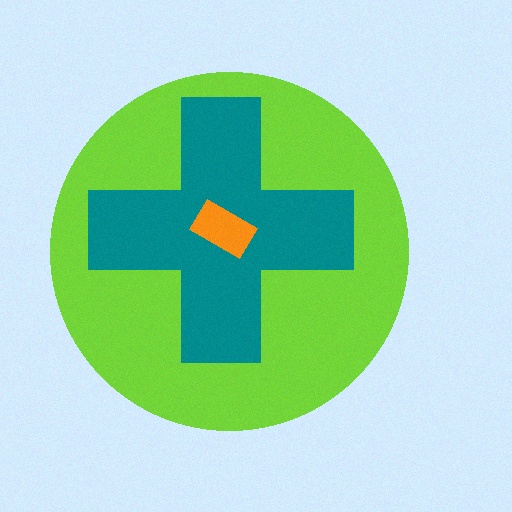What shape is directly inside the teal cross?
The orange rectangle.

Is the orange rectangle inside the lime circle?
Yes.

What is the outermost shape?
The lime circle.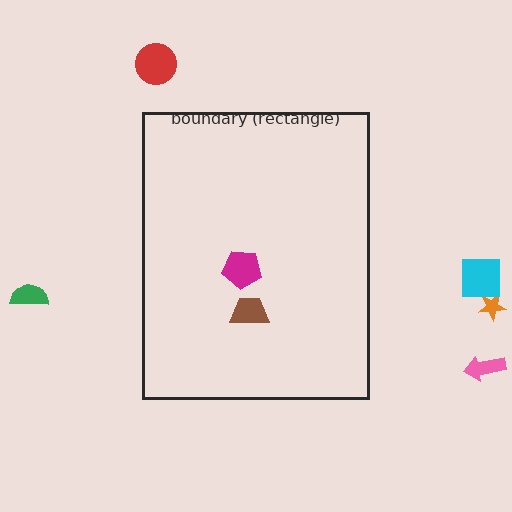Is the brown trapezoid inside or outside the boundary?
Inside.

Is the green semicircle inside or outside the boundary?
Outside.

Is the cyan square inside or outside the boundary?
Outside.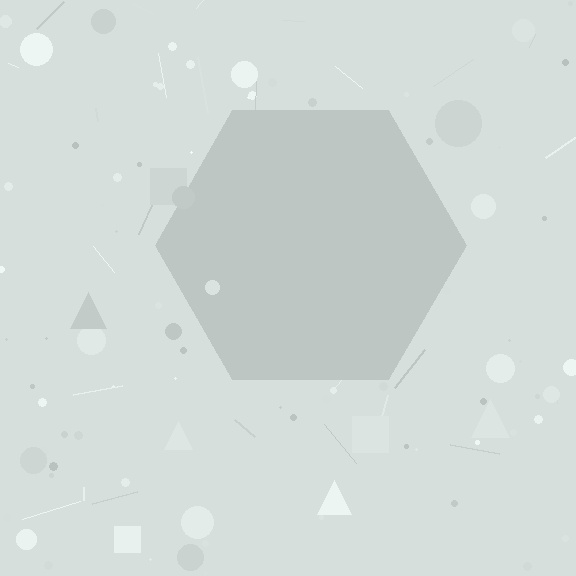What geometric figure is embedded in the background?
A hexagon is embedded in the background.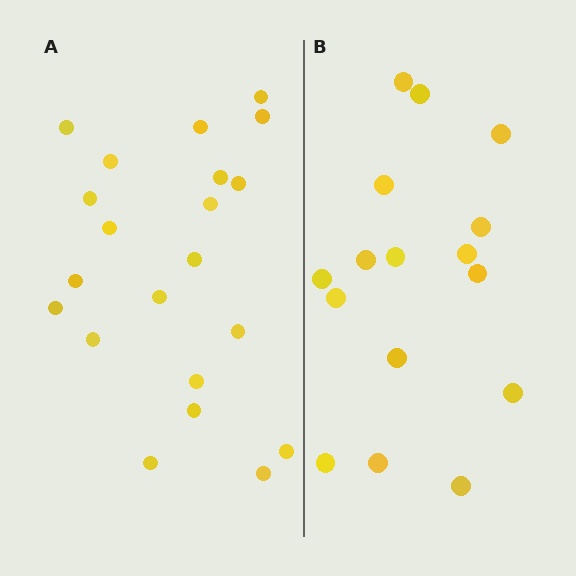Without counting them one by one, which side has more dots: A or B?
Region A (the left region) has more dots.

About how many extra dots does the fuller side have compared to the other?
Region A has about 5 more dots than region B.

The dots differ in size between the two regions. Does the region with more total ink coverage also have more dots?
No. Region B has more total ink coverage because its dots are larger, but region A actually contains more individual dots. Total area can be misleading — the number of items is what matters here.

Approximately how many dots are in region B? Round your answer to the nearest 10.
About 20 dots. (The exact count is 16, which rounds to 20.)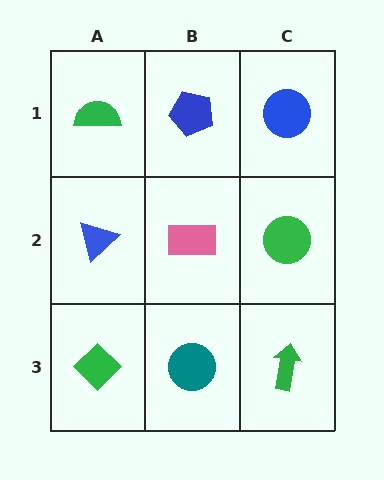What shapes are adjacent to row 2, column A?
A green semicircle (row 1, column A), a green diamond (row 3, column A), a pink rectangle (row 2, column B).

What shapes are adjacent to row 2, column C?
A blue circle (row 1, column C), a green arrow (row 3, column C), a pink rectangle (row 2, column B).